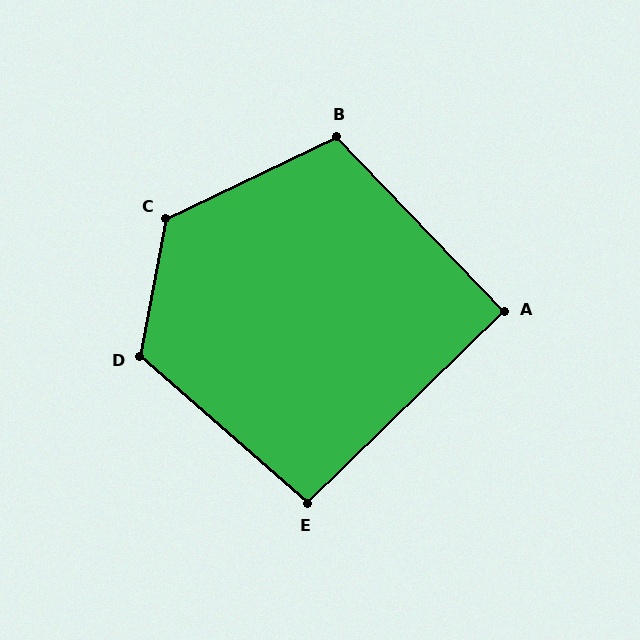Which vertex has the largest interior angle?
C, at approximately 127 degrees.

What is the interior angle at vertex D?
Approximately 120 degrees (obtuse).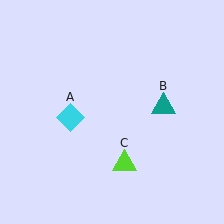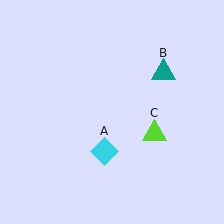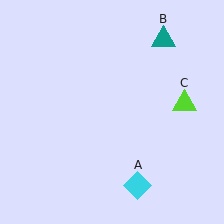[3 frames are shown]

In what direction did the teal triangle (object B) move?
The teal triangle (object B) moved up.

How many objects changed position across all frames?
3 objects changed position: cyan diamond (object A), teal triangle (object B), lime triangle (object C).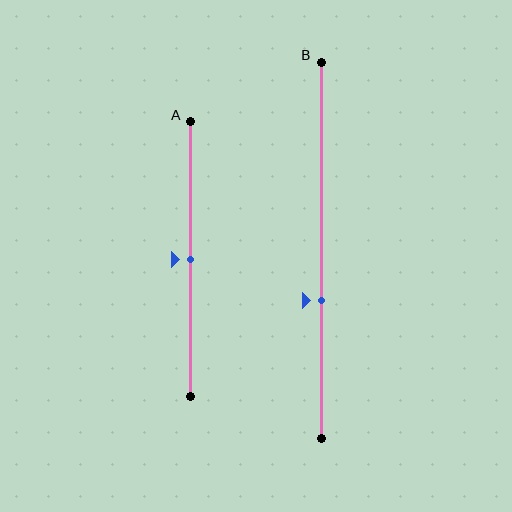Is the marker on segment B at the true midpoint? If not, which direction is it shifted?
No, the marker on segment B is shifted downward by about 13% of the segment length.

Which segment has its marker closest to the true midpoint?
Segment A has its marker closest to the true midpoint.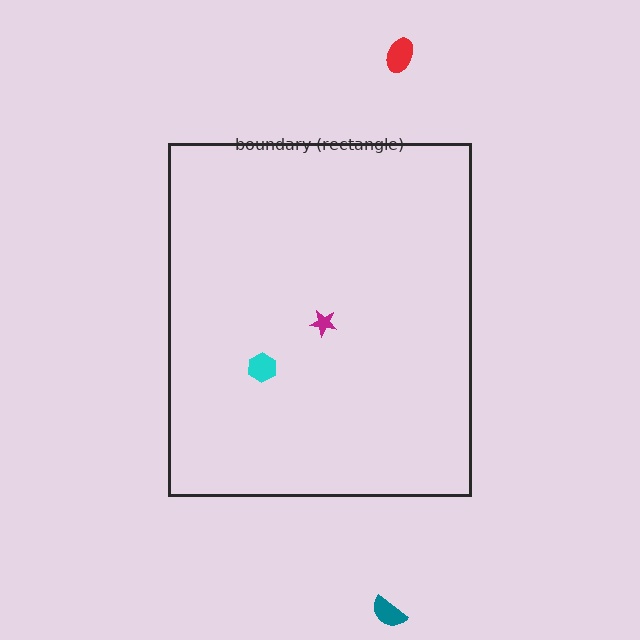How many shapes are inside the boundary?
2 inside, 2 outside.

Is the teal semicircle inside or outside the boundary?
Outside.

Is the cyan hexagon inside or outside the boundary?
Inside.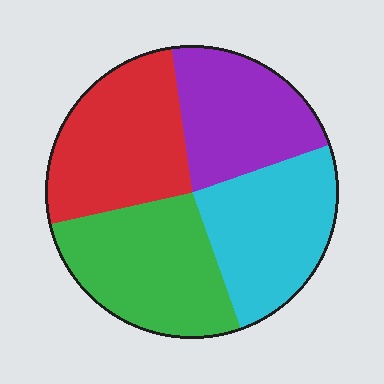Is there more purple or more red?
Red.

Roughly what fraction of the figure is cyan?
Cyan covers roughly 25% of the figure.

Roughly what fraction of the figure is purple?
Purple covers around 20% of the figure.